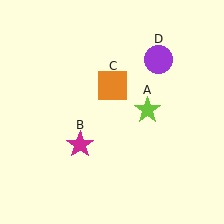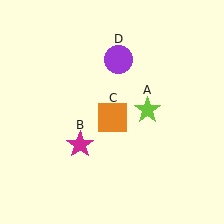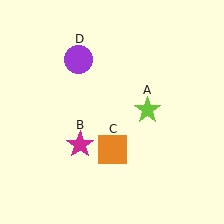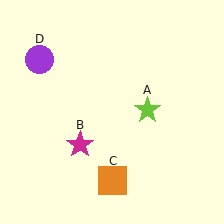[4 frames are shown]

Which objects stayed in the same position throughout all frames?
Lime star (object A) and magenta star (object B) remained stationary.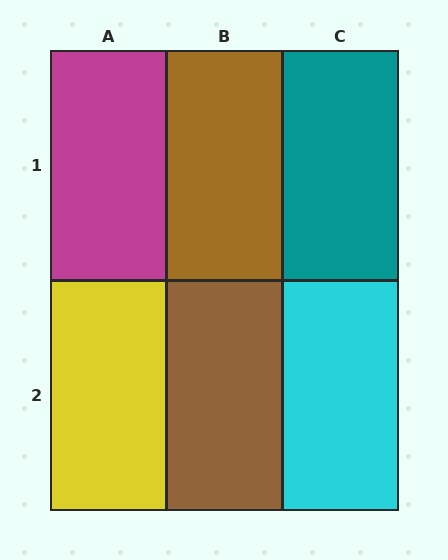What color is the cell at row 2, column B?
Brown.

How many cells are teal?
1 cell is teal.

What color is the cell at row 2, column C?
Cyan.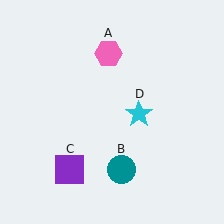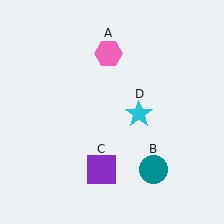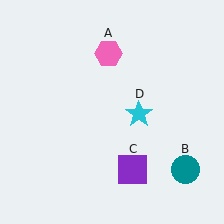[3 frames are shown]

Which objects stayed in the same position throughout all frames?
Pink hexagon (object A) and cyan star (object D) remained stationary.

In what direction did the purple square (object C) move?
The purple square (object C) moved right.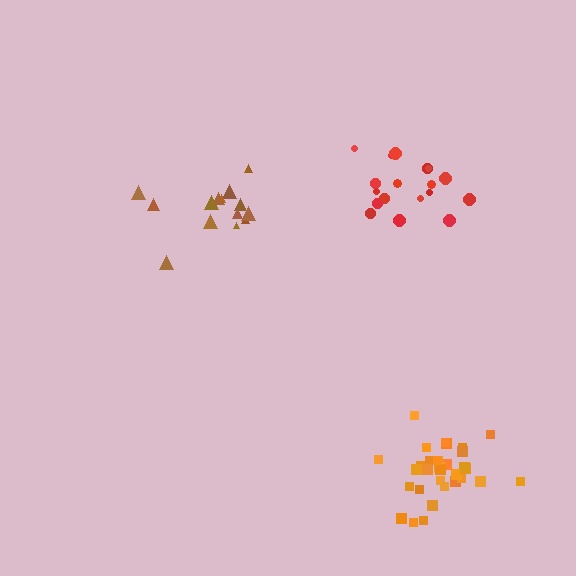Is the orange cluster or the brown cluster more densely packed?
Orange.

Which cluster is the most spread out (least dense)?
Brown.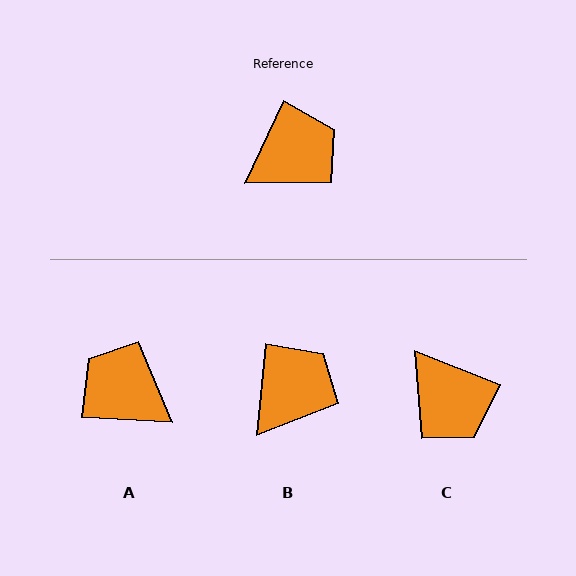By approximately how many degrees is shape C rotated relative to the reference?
Approximately 86 degrees clockwise.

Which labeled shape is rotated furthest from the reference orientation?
A, about 112 degrees away.